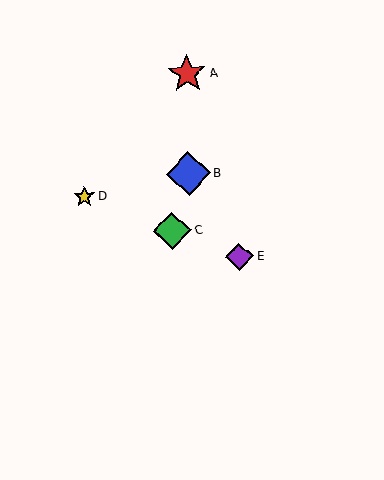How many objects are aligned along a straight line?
3 objects (C, D, E) are aligned along a straight line.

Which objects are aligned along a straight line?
Objects C, D, E are aligned along a straight line.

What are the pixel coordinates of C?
Object C is at (172, 231).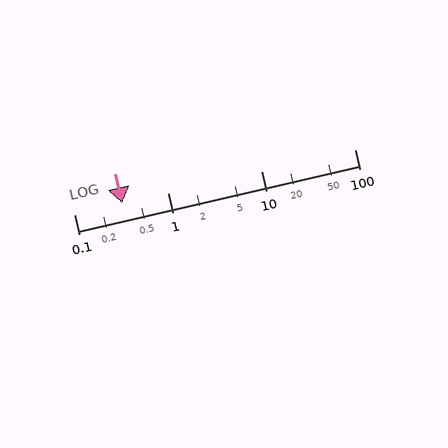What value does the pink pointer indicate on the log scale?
The pointer indicates approximately 0.33.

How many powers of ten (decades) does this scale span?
The scale spans 3 decades, from 0.1 to 100.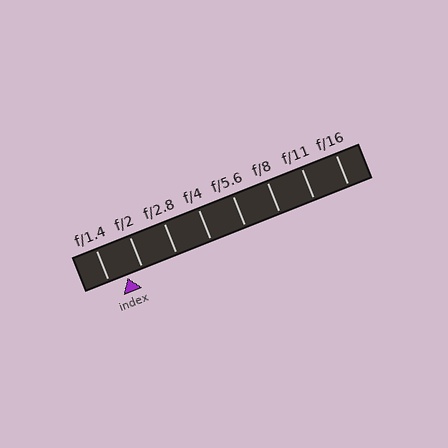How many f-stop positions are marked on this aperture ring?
There are 8 f-stop positions marked.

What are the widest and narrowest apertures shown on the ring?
The widest aperture shown is f/1.4 and the narrowest is f/16.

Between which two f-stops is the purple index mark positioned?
The index mark is between f/1.4 and f/2.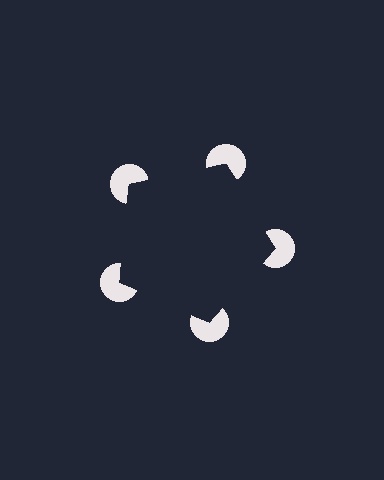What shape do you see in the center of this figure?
An illusory pentagon — its edges are inferred from the aligned wedge cuts in the pac-man discs, not physically drawn.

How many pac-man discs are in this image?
There are 5 — one at each vertex of the illusory pentagon.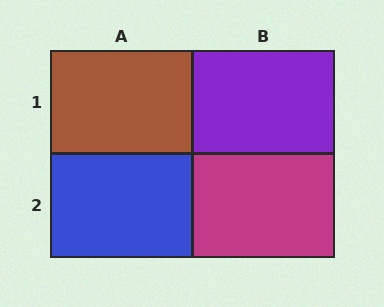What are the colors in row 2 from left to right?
Blue, magenta.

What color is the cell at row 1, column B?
Purple.